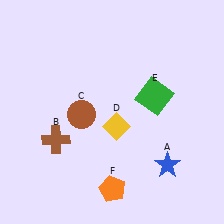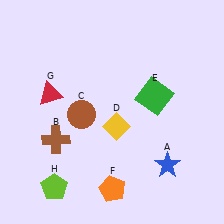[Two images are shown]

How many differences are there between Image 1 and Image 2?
There are 2 differences between the two images.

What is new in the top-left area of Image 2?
A red triangle (G) was added in the top-left area of Image 2.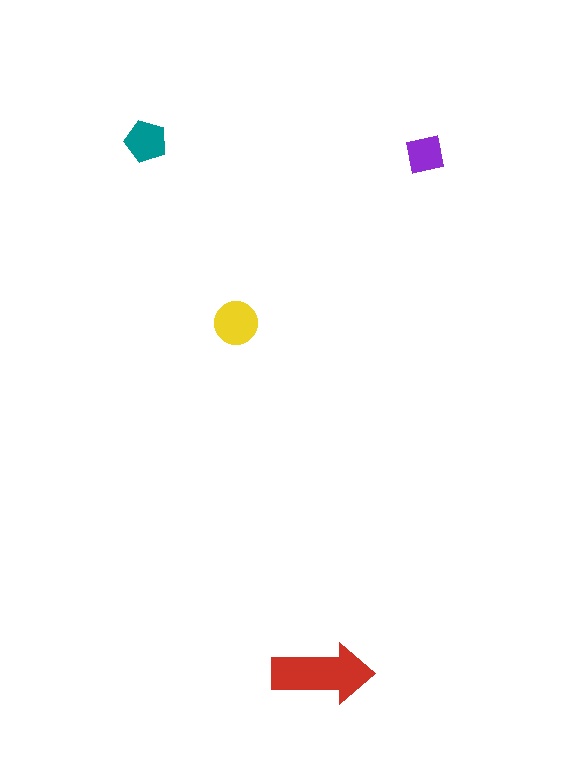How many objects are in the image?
There are 4 objects in the image.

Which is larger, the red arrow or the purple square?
The red arrow.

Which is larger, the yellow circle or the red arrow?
The red arrow.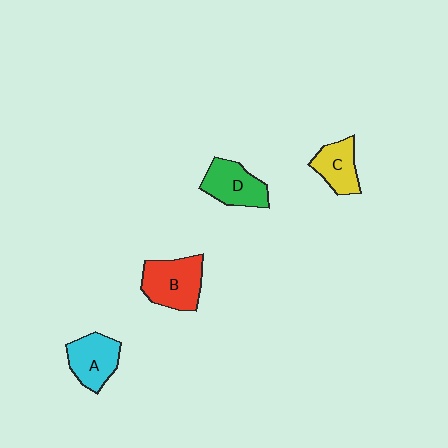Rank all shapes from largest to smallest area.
From largest to smallest: B (red), D (green), A (cyan), C (yellow).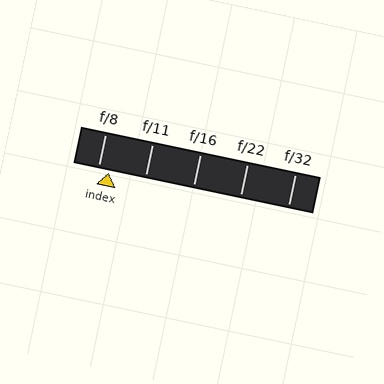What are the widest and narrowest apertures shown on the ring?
The widest aperture shown is f/8 and the narrowest is f/32.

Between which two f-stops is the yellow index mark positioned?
The index mark is between f/8 and f/11.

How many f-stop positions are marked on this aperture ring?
There are 5 f-stop positions marked.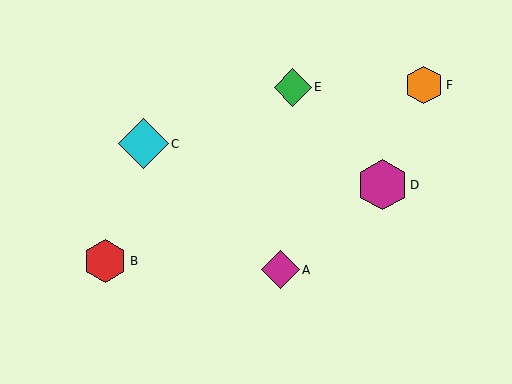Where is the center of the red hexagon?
The center of the red hexagon is at (105, 261).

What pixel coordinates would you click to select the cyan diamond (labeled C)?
Click at (143, 144) to select the cyan diamond C.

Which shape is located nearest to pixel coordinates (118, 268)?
The red hexagon (labeled B) at (105, 261) is nearest to that location.